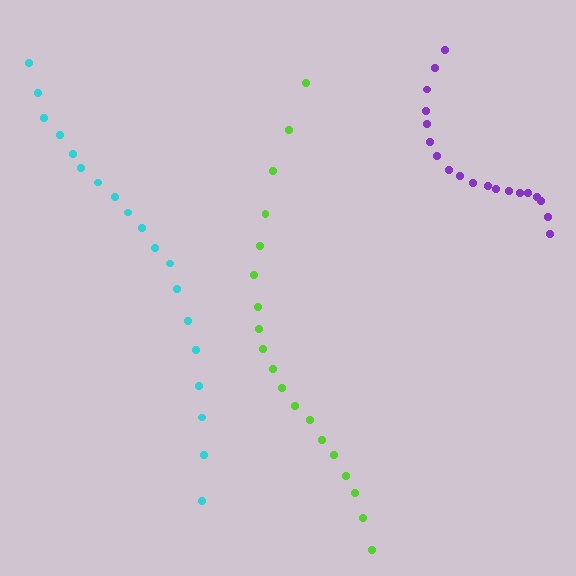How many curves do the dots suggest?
There are 3 distinct paths.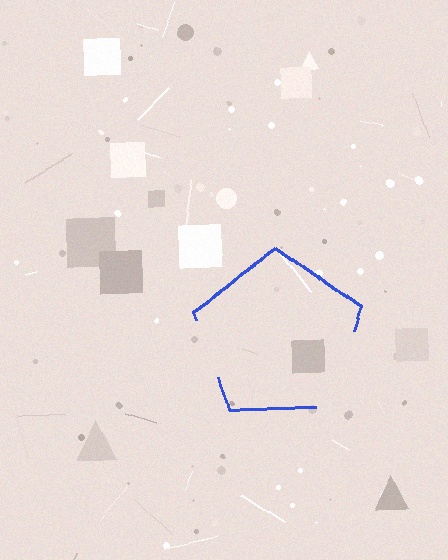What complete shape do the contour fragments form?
The contour fragments form a pentagon.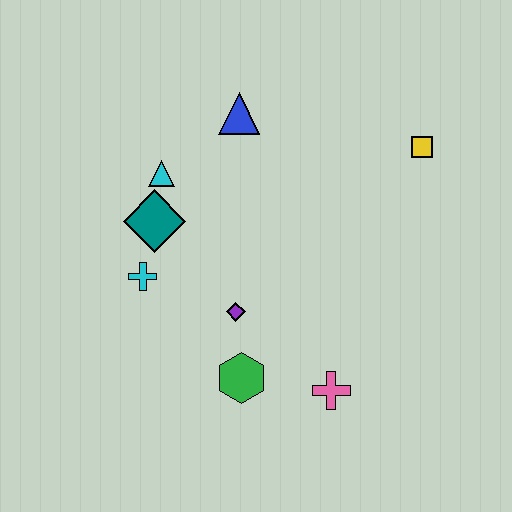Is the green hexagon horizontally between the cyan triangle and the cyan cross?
No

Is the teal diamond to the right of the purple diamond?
No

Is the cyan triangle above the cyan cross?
Yes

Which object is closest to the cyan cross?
The teal diamond is closest to the cyan cross.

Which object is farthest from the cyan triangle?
The pink cross is farthest from the cyan triangle.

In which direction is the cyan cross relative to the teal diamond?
The cyan cross is below the teal diamond.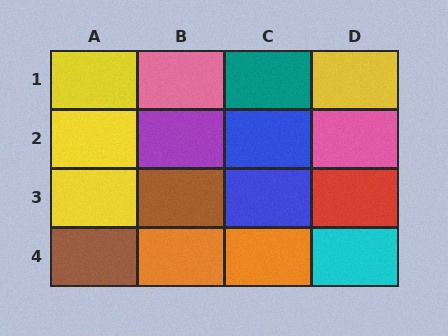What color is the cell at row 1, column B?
Pink.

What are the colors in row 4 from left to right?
Brown, orange, orange, cyan.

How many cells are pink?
2 cells are pink.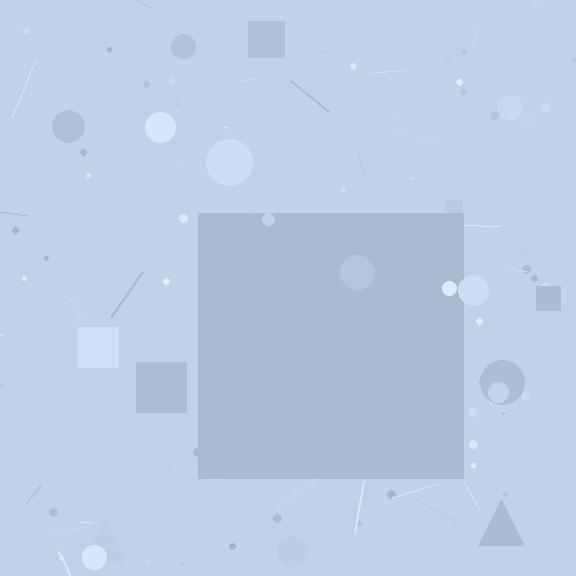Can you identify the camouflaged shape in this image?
The camouflaged shape is a square.